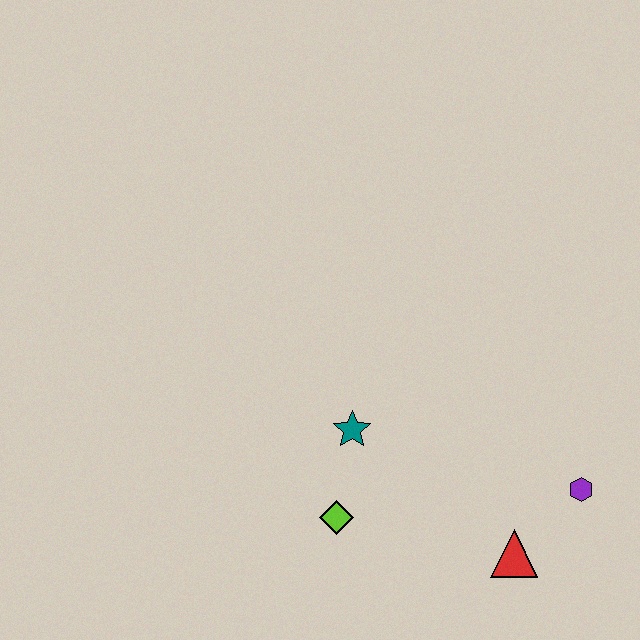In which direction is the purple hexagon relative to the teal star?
The purple hexagon is to the right of the teal star.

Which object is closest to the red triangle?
The purple hexagon is closest to the red triangle.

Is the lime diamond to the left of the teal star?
Yes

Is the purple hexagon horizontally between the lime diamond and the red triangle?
No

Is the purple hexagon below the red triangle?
No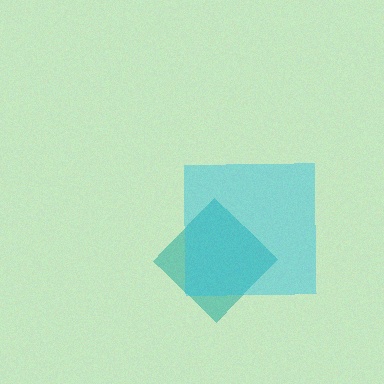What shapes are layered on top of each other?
The layered shapes are: a teal diamond, a cyan square.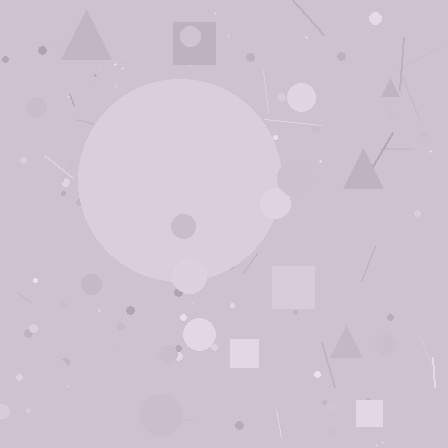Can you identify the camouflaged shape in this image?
The camouflaged shape is a circle.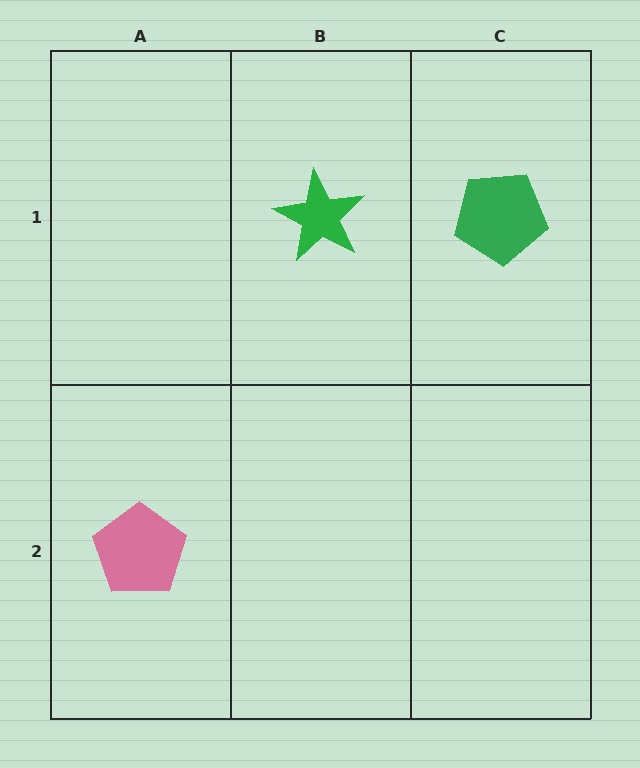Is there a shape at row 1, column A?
No, that cell is empty.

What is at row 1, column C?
A green pentagon.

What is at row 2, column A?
A pink pentagon.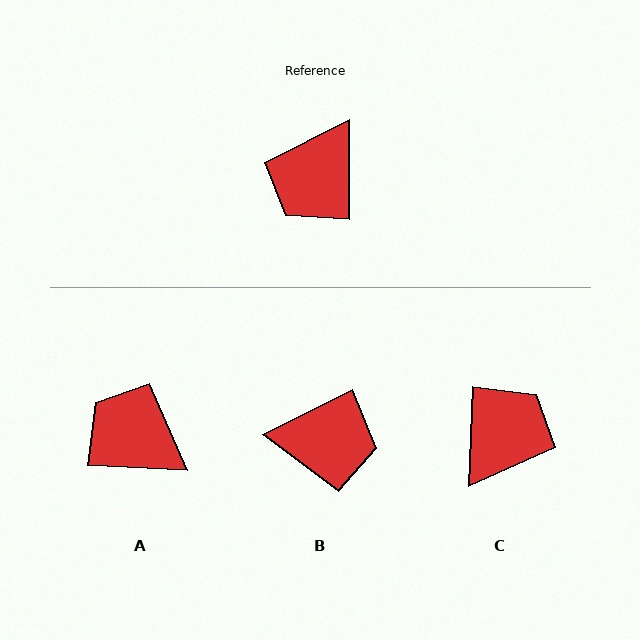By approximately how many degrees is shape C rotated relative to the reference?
Approximately 177 degrees counter-clockwise.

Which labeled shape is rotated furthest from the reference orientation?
C, about 177 degrees away.